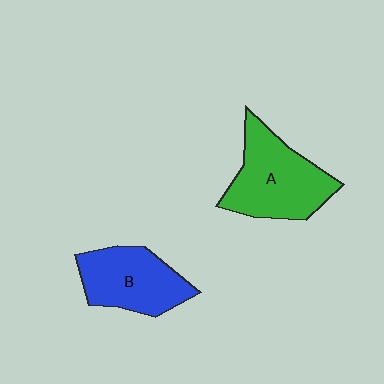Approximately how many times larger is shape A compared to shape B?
Approximately 1.2 times.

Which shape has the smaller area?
Shape B (blue).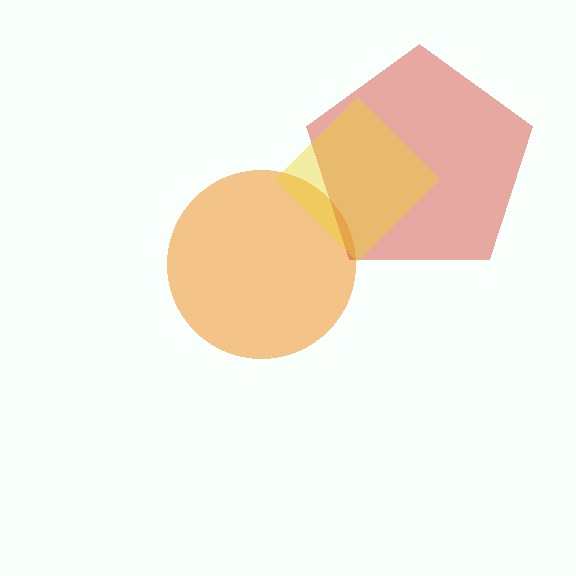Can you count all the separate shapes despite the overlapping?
Yes, there are 3 separate shapes.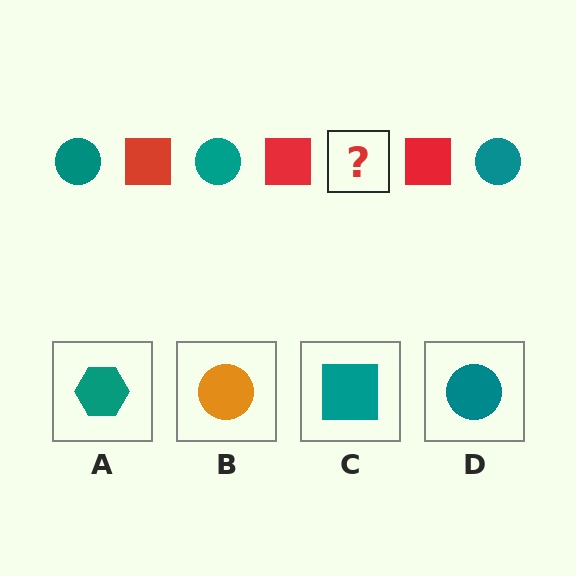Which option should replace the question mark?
Option D.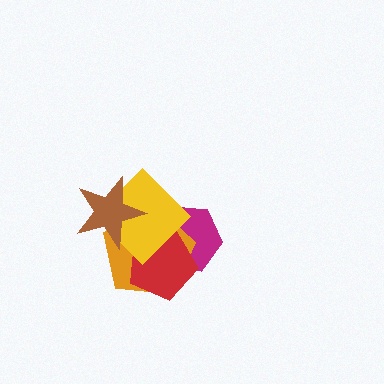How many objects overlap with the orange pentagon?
4 objects overlap with the orange pentagon.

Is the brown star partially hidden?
No, no other shape covers it.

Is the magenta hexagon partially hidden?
Yes, it is partially covered by another shape.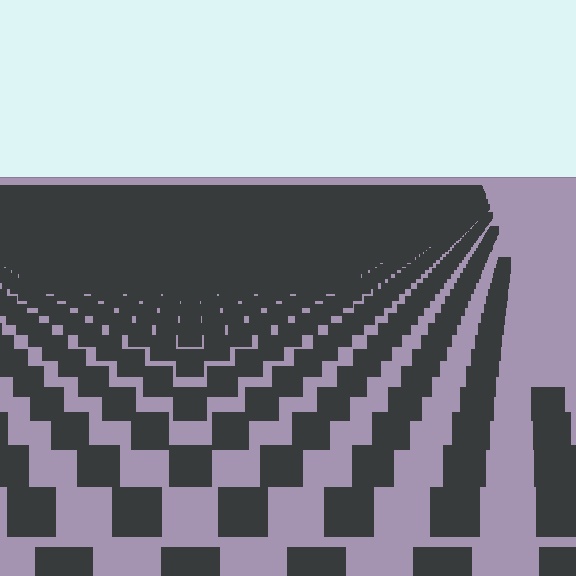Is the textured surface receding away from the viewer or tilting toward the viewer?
The surface is receding away from the viewer. Texture elements get smaller and denser toward the top.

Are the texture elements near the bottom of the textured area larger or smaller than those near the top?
Larger. Near the bottom, elements are closer to the viewer and appear at a bigger on-screen size.